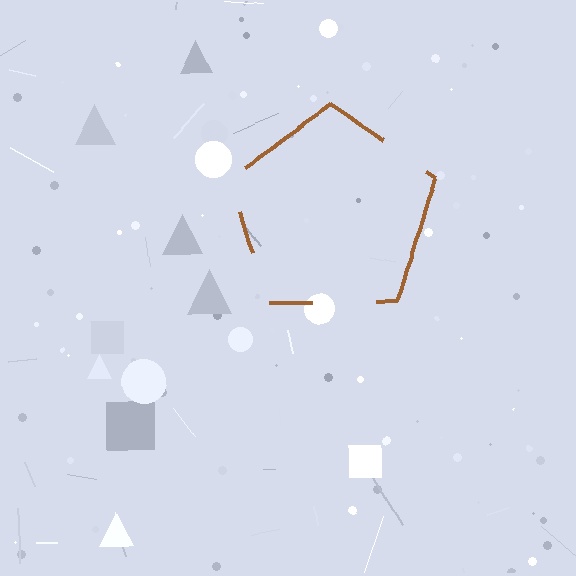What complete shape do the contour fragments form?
The contour fragments form a pentagon.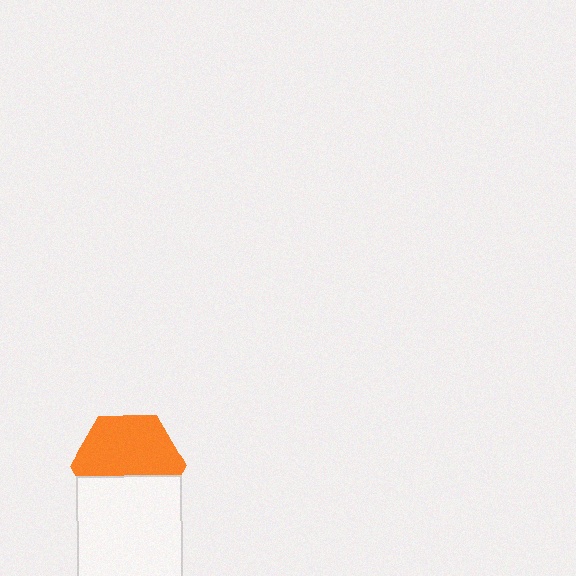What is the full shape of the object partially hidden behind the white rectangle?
The partially hidden object is an orange hexagon.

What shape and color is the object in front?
The object in front is a white rectangle.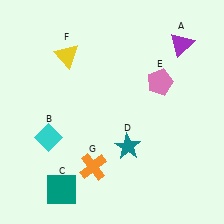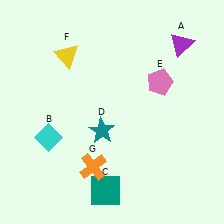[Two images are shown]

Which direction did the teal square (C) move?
The teal square (C) moved right.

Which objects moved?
The objects that moved are: the teal square (C), the teal star (D).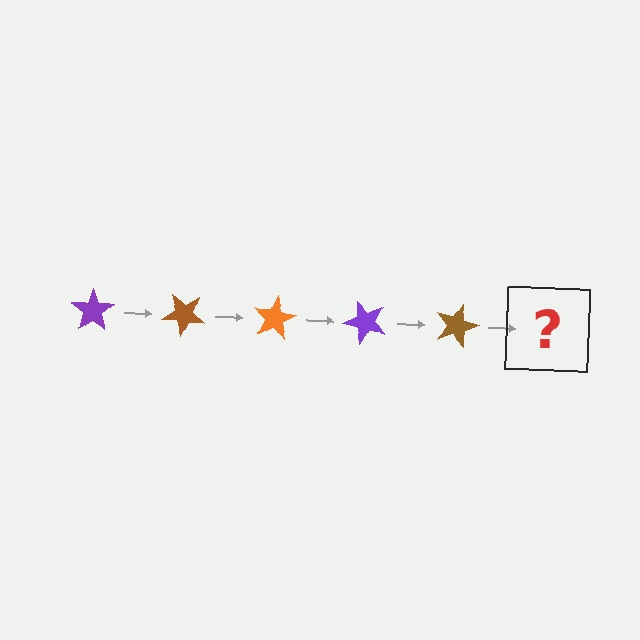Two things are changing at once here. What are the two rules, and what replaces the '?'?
The two rules are that it rotates 40 degrees each step and the color cycles through purple, brown, and orange. The '?' should be an orange star, rotated 200 degrees from the start.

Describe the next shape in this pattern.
It should be an orange star, rotated 200 degrees from the start.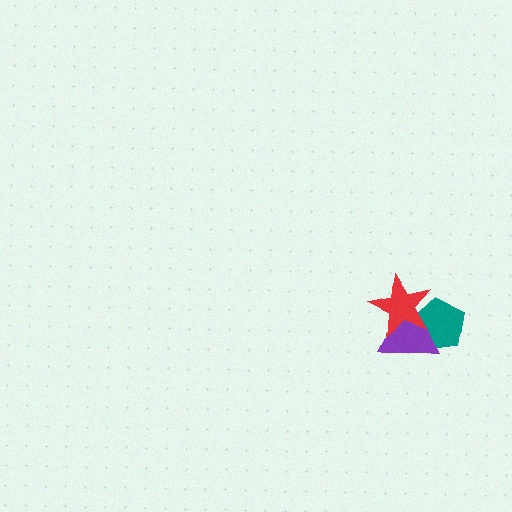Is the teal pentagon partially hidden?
Yes, it is partially covered by another shape.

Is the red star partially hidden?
No, no other shape covers it.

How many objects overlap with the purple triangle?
2 objects overlap with the purple triangle.